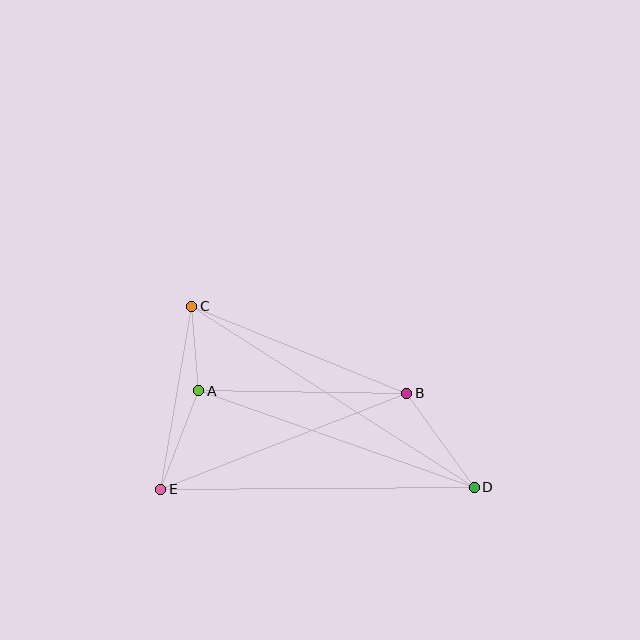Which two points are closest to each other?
Points A and C are closest to each other.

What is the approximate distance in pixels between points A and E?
The distance between A and E is approximately 105 pixels.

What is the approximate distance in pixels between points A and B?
The distance between A and B is approximately 208 pixels.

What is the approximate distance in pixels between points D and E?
The distance between D and E is approximately 314 pixels.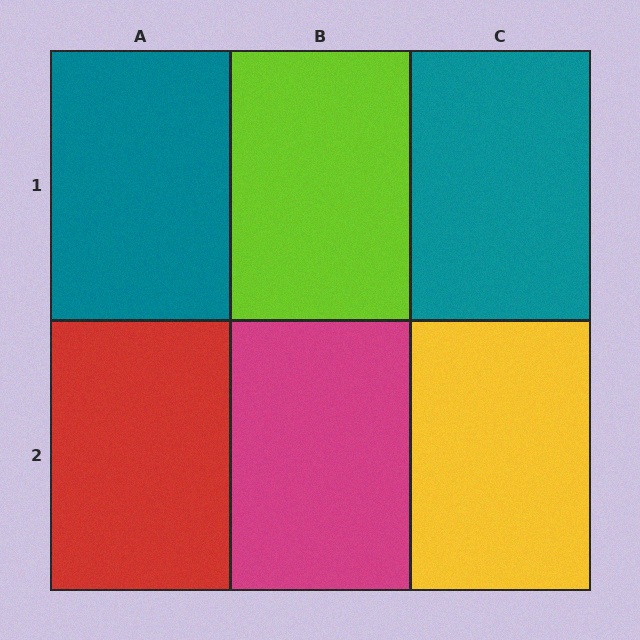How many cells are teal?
2 cells are teal.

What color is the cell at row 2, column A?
Red.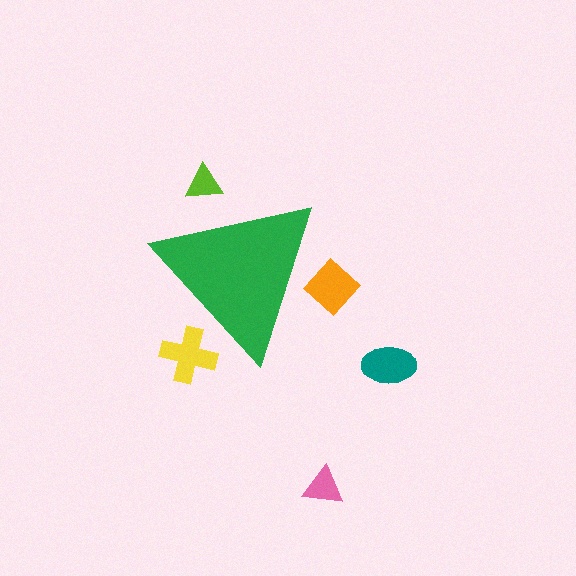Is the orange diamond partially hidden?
Yes, the orange diamond is partially hidden behind the green triangle.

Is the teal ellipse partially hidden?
No, the teal ellipse is fully visible.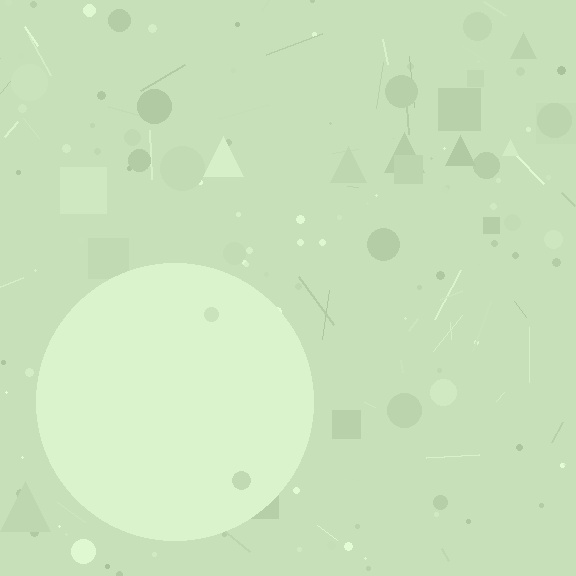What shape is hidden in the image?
A circle is hidden in the image.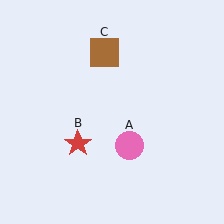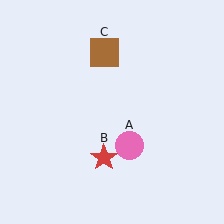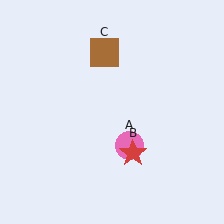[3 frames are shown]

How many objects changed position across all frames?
1 object changed position: red star (object B).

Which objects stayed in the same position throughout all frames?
Pink circle (object A) and brown square (object C) remained stationary.